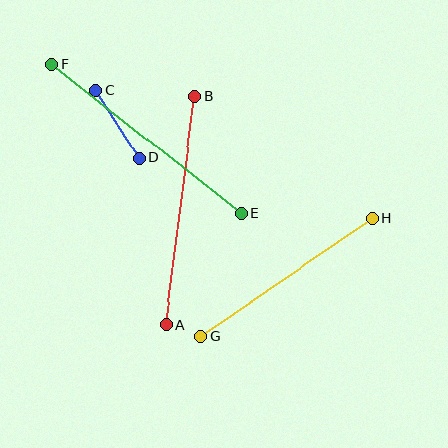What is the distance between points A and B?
The distance is approximately 231 pixels.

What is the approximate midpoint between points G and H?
The midpoint is at approximately (286, 278) pixels.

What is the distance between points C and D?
The distance is approximately 80 pixels.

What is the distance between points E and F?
The distance is approximately 241 pixels.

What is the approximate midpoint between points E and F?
The midpoint is at approximately (146, 139) pixels.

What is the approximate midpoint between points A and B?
The midpoint is at approximately (180, 211) pixels.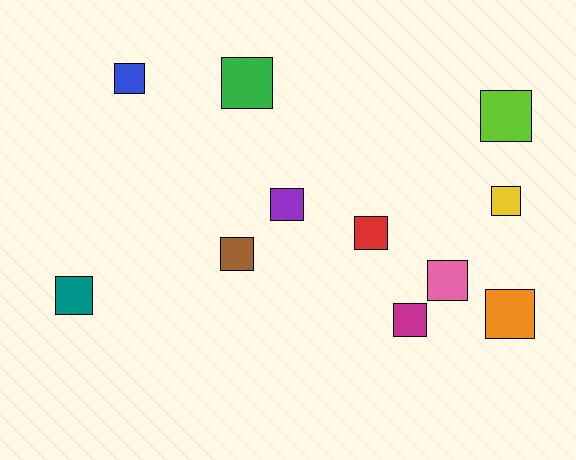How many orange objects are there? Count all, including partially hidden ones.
There is 1 orange object.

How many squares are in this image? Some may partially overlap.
There are 11 squares.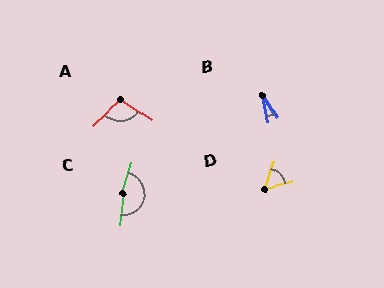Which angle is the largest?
C, at approximately 169 degrees.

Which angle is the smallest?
B, at approximately 22 degrees.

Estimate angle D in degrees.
Approximately 58 degrees.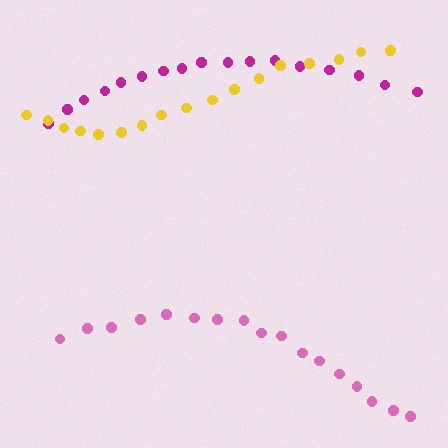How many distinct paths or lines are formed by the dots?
There are 3 distinct paths.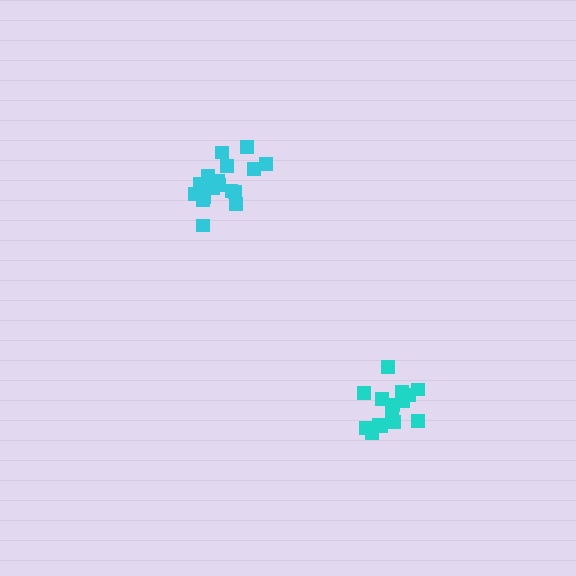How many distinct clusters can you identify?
There are 2 distinct clusters.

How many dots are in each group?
Group 1: 17 dots, Group 2: 15 dots (32 total).